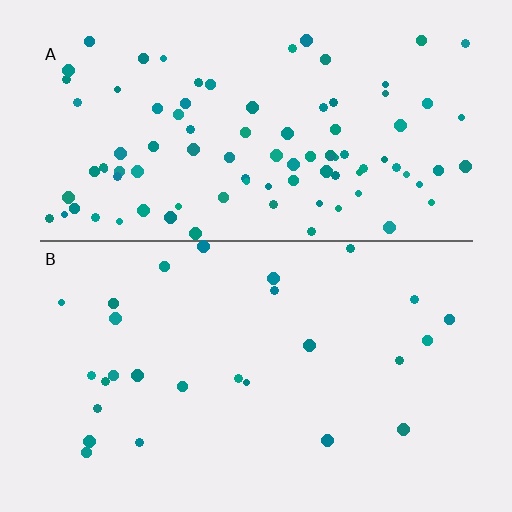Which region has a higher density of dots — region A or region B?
A (the top).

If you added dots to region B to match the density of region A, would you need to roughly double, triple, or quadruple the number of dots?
Approximately triple.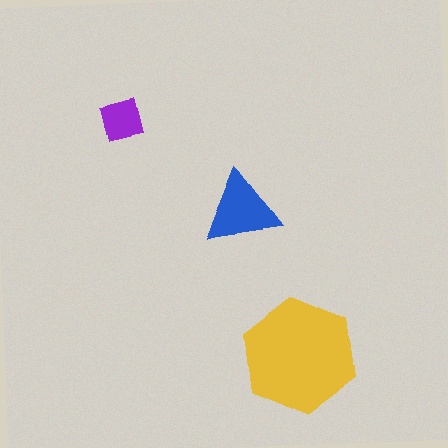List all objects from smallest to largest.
The purple square, the blue triangle, the yellow hexagon.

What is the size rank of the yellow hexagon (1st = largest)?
1st.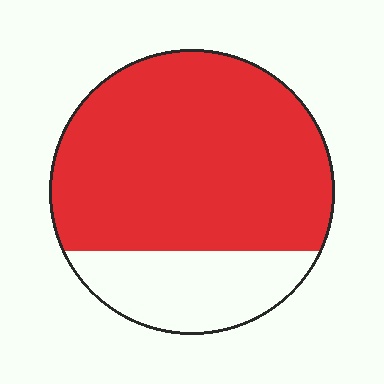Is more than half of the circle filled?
Yes.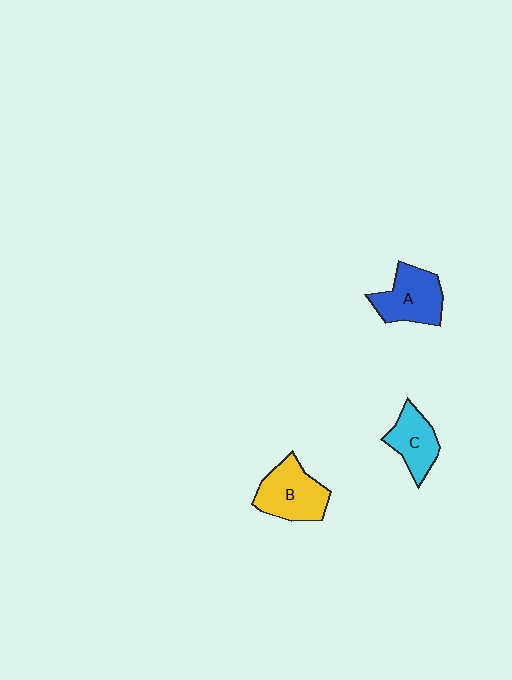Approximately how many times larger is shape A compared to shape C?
Approximately 1.2 times.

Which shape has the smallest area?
Shape C (cyan).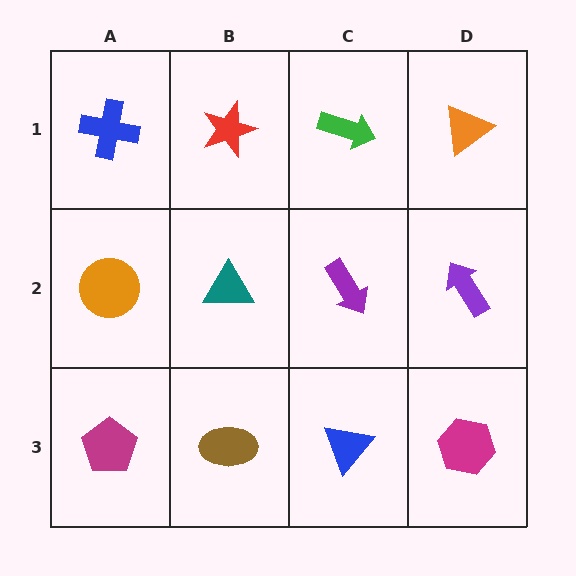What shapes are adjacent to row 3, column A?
An orange circle (row 2, column A), a brown ellipse (row 3, column B).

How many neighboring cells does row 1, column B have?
3.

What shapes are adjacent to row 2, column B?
A red star (row 1, column B), a brown ellipse (row 3, column B), an orange circle (row 2, column A), a purple arrow (row 2, column C).